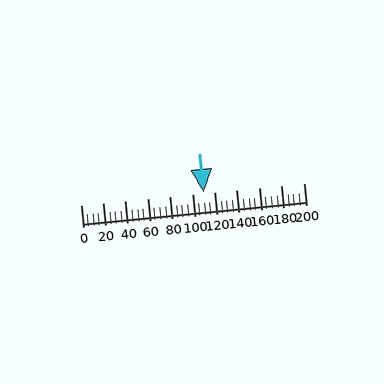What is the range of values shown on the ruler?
The ruler shows values from 0 to 200.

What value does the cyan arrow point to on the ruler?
The cyan arrow points to approximately 111.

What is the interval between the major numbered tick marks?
The major tick marks are spaced 20 units apart.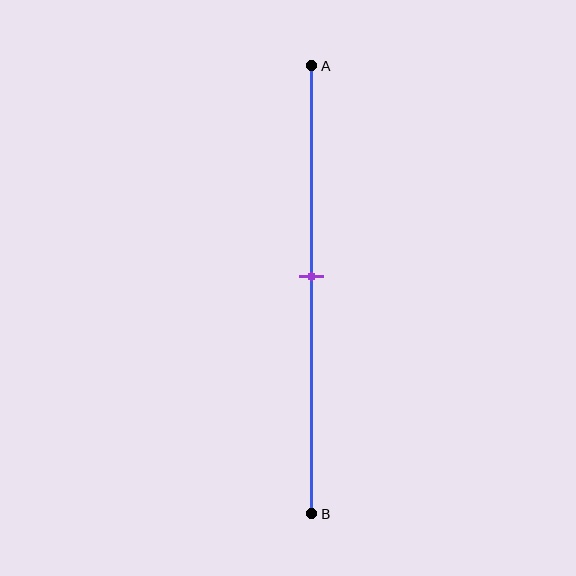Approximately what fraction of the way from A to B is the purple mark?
The purple mark is approximately 45% of the way from A to B.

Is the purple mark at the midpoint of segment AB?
No, the mark is at about 45% from A, not at the 50% midpoint.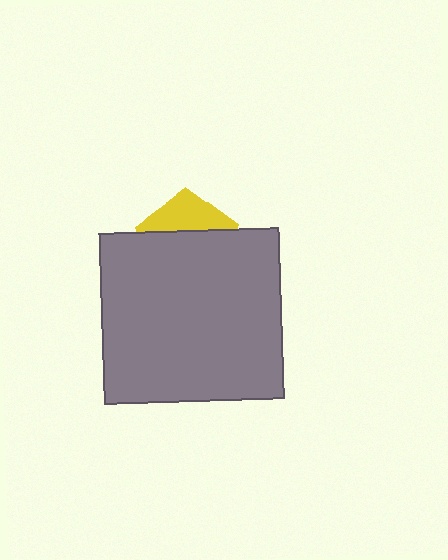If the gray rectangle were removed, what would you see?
You would see the complete yellow pentagon.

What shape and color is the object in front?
The object in front is a gray rectangle.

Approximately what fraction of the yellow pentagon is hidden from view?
Roughly 65% of the yellow pentagon is hidden behind the gray rectangle.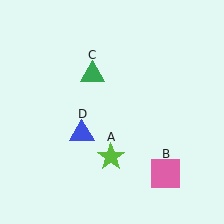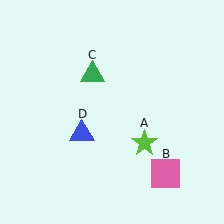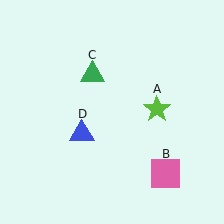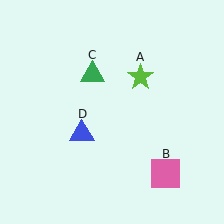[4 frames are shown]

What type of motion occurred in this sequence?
The lime star (object A) rotated counterclockwise around the center of the scene.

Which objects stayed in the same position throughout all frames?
Pink square (object B) and green triangle (object C) and blue triangle (object D) remained stationary.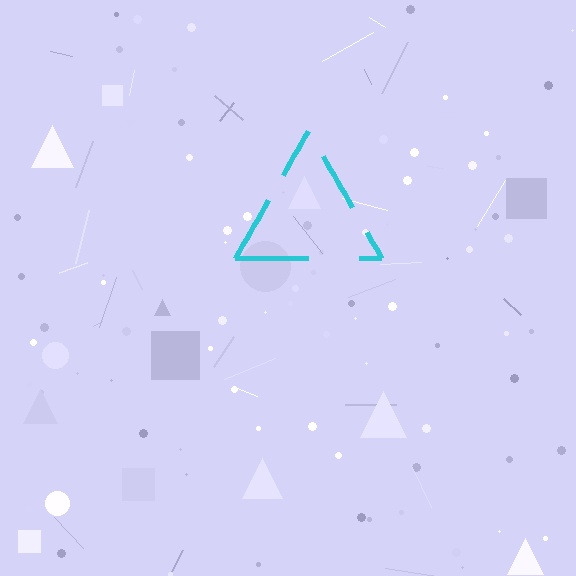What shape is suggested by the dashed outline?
The dashed outline suggests a triangle.